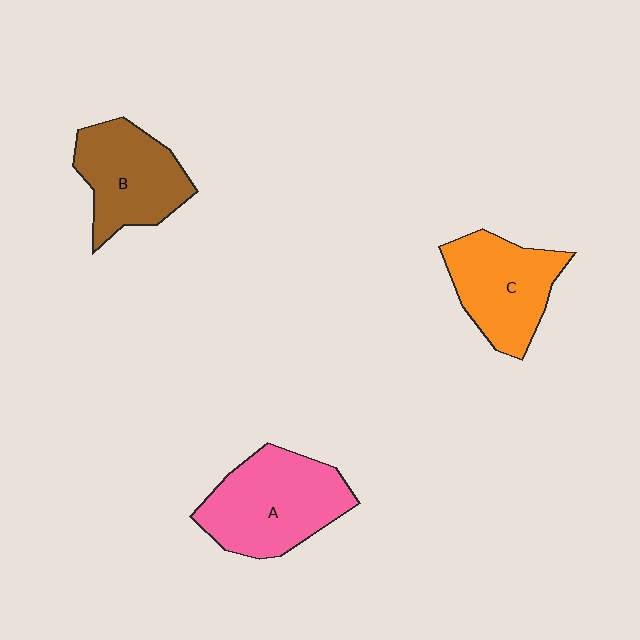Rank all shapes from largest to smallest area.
From largest to smallest: A (pink), C (orange), B (brown).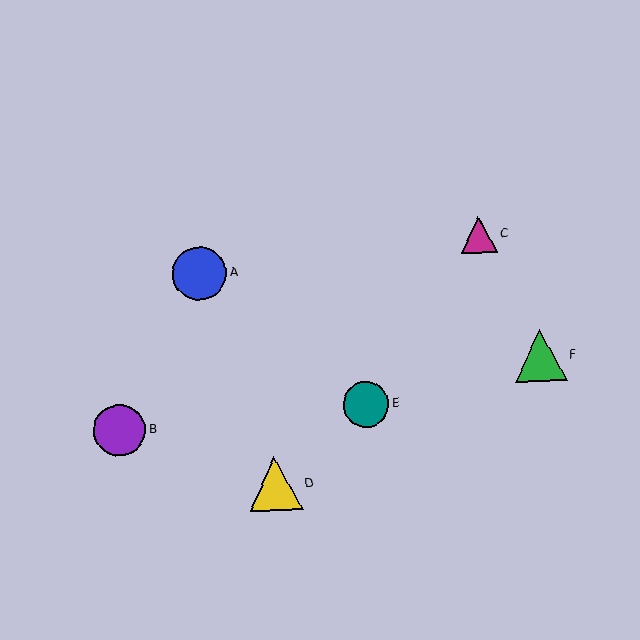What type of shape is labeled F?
Shape F is a green triangle.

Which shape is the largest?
The blue circle (labeled A) is the largest.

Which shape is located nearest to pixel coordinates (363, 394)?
The teal circle (labeled E) at (366, 404) is nearest to that location.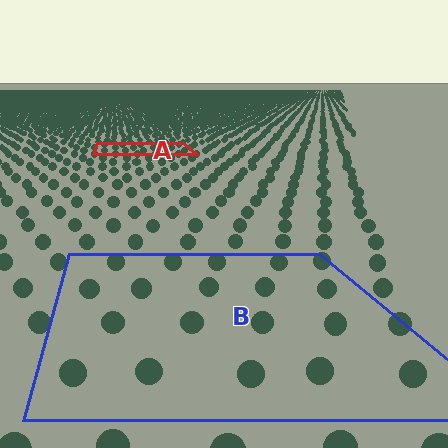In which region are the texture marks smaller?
The texture marks are smaller in region A, because it is farther away.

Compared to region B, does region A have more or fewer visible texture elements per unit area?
Region A has more texture elements per unit area — they are packed more densely because it is farther away.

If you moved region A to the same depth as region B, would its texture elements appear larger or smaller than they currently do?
They would appear larger. At a closer depth, the same texture elements are projected at a bigger on-screen size.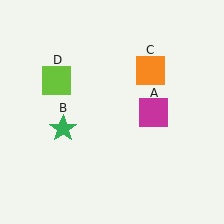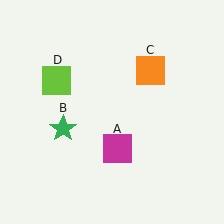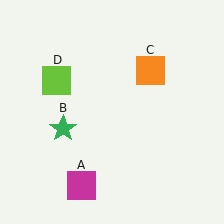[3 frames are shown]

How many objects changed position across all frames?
1 object changed position: magenta square (object A).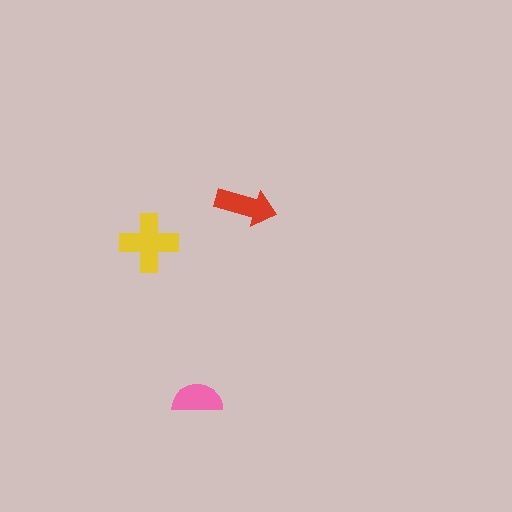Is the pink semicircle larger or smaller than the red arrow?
Smaller.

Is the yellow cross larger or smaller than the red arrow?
Larger.